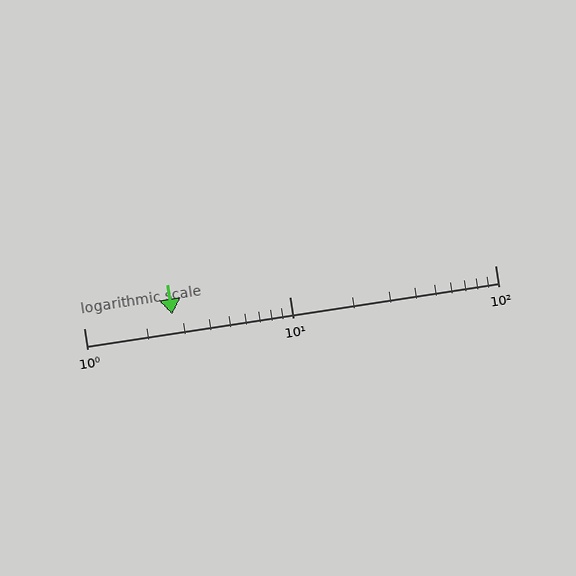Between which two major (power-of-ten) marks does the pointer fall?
The pointer is between 1 and 10.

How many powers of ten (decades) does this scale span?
The scale spans 2 decades, from 1 to 100.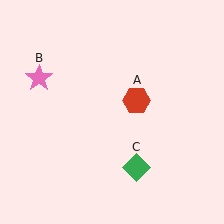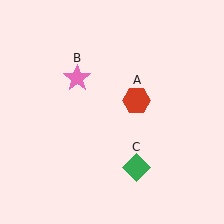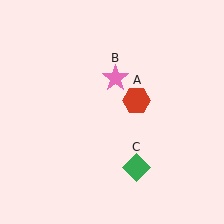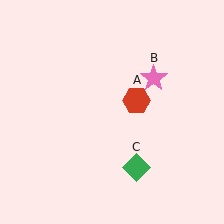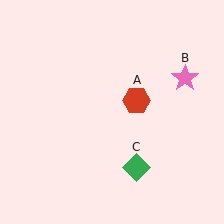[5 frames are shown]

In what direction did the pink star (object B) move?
The pink star (object B) moved right.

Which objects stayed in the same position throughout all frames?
Red hexagon (object A) and green diamond (object C) remained stationary.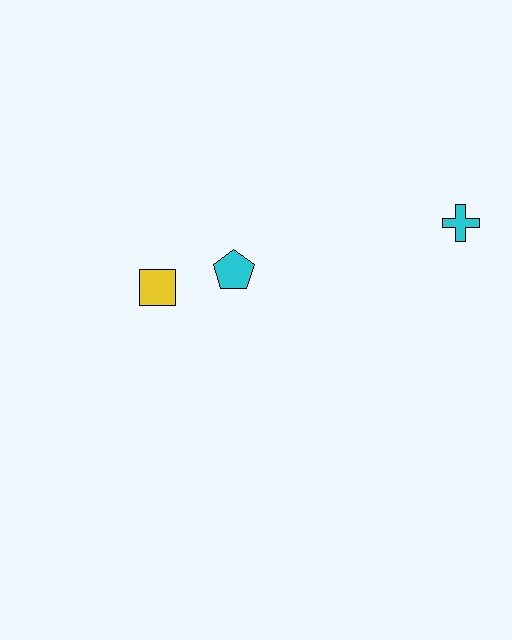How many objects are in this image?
There are 3 objects.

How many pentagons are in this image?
There is 1 pentagon.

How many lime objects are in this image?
There are no lime objects.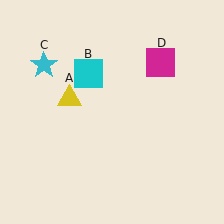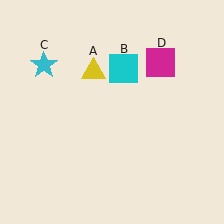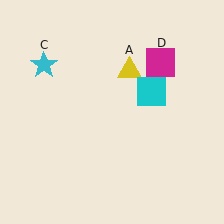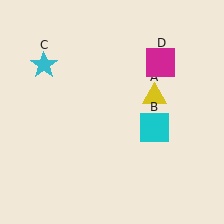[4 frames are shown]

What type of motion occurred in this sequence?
The yellow triangle (object A), cyan square (object B) rotated clockwise around the center of the scene.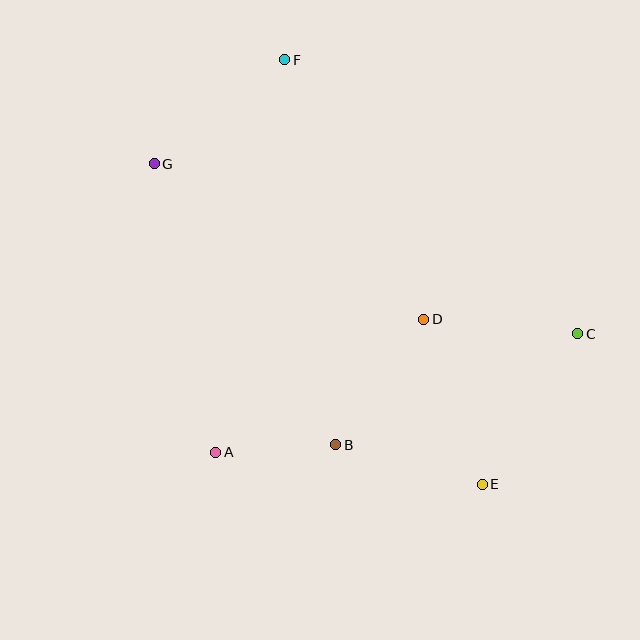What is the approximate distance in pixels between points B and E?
The distance between B and E is approximately 152 pixels.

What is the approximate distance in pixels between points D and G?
The distance between D and G is approximately 311 pixels.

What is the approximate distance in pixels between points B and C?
The distance between B and C is approximately 266 pixels.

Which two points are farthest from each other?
Points E and F are farthest from each other.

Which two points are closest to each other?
Points A and B are closest to each other.